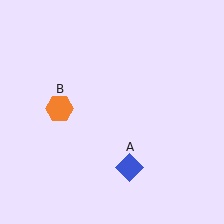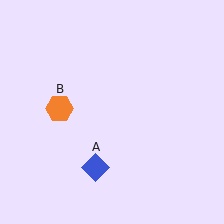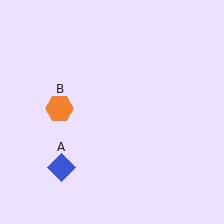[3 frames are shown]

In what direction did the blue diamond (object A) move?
The blue diamond (object A) moved left.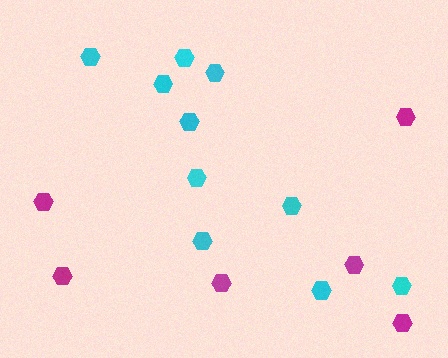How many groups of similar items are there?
There are 2 groups: one group of cyan hexagons (10) and one group of magenta hexagons (6).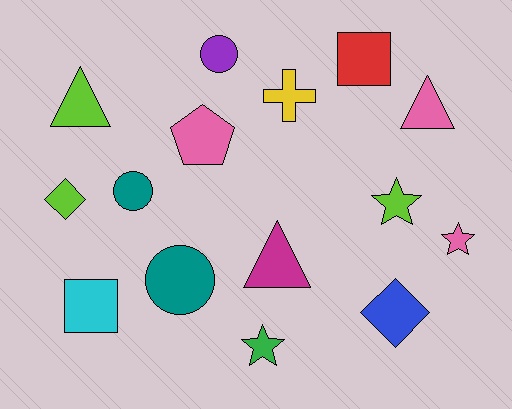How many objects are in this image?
There are 15 objects.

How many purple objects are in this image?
There is 1 purple object.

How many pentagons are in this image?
There is 1 pentagon.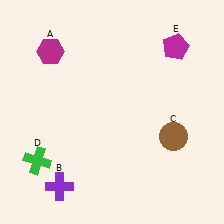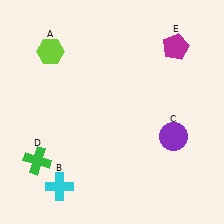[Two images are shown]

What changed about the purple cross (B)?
In Image 1, B is purple. In Image 2, it changed to cyan.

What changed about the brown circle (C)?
In Image 1, C is brown. In Image 2, it changed to purple.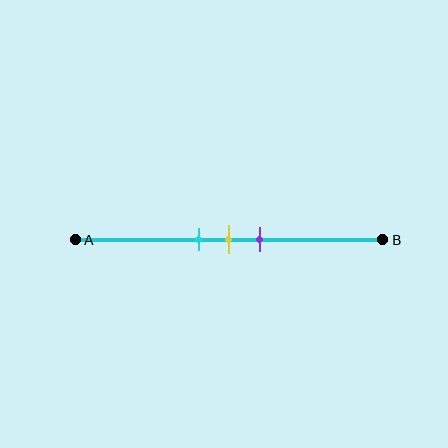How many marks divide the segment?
There are 3 marks dividing the segment.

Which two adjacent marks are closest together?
The cyan and yellow marks are the closest adjacent pair.